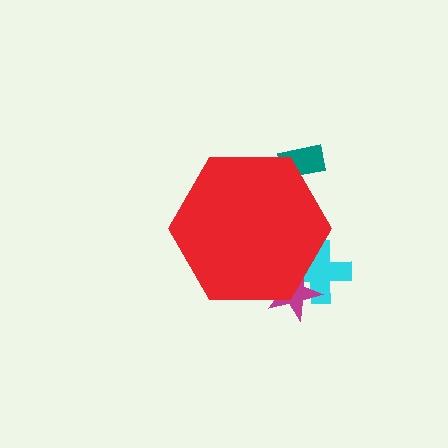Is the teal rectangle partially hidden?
Yes, the teal rectangle is partially hidden behind the red hexagon.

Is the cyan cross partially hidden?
Yes, the cyan cross is partially hidden behind the red hexagon.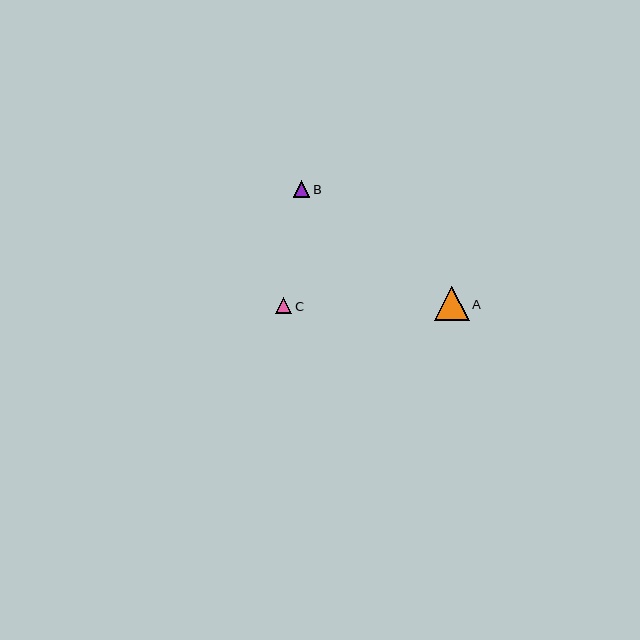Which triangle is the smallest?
Triangle C is the smallest with a size of approximately 16 pixels.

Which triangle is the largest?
Triangle A is the largest with a size of approximately 35 pixels.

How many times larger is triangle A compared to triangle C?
Triangle A is approximately 2.1 times the size of triangle C.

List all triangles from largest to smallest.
From largest to smallest: A, B, C.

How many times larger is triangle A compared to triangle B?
Triangle A is approximately 2.1 times the size of triangle B.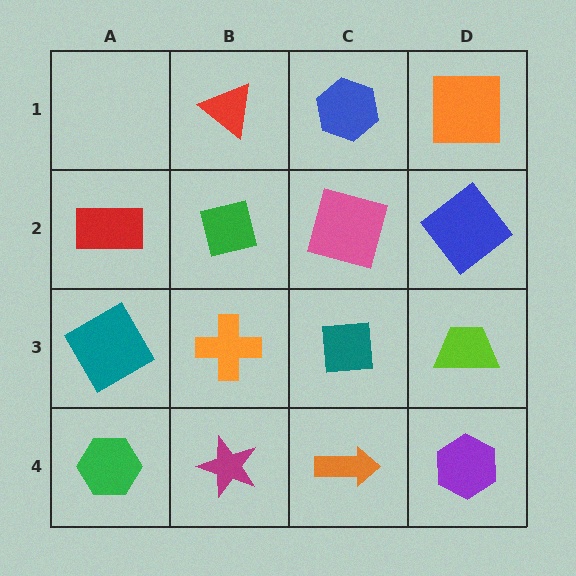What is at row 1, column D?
An orange square.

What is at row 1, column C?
A blue hexagon.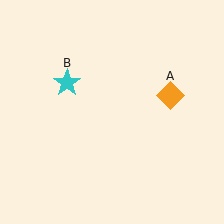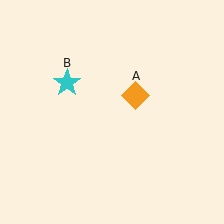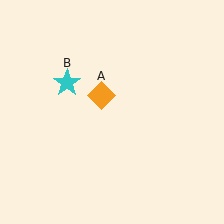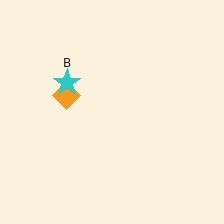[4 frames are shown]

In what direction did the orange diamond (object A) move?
The orange diamond (object A) moved left.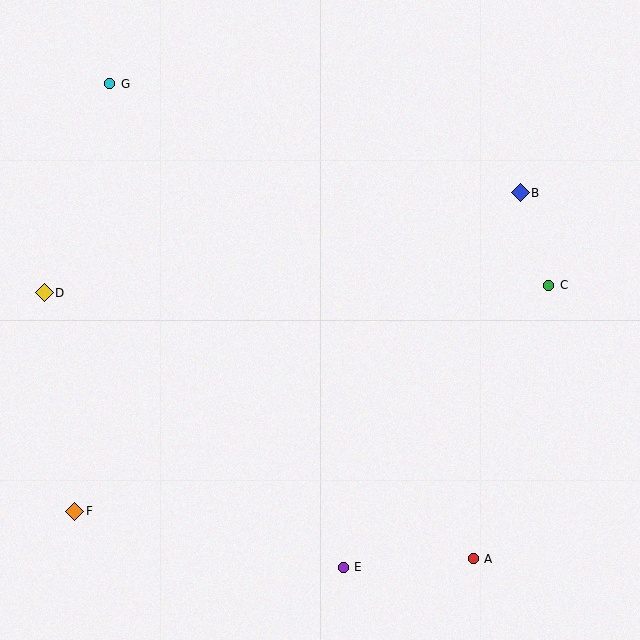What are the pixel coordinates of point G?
Point G is at (110, 84).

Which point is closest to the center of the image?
Point C at (549, 285) is closest to the center.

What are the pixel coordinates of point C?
Point C is at (549, 285).